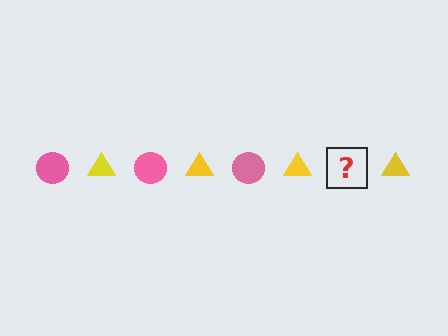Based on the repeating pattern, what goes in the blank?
The blank should be a pink circle.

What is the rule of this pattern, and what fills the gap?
The rule is that the pattern alternates between pink circle and yellow triangle. The gap should be filled with a pink circle.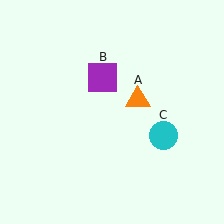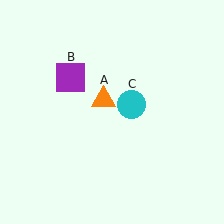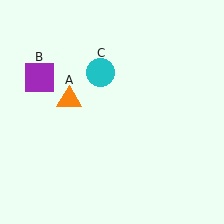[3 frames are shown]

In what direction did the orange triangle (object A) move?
The orange triangle (object A) moved left.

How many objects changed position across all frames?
3 objects changed position: orange triangle (object A), purple square (object B), cyan circle (object C).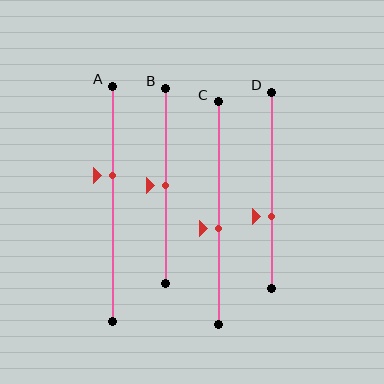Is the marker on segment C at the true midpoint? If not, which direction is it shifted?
No, the marker on segment C is shifted downward by about 7% of the segment length.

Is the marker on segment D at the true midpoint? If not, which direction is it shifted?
No, the marker on segment D is shifted downward by about 13% of the segment length.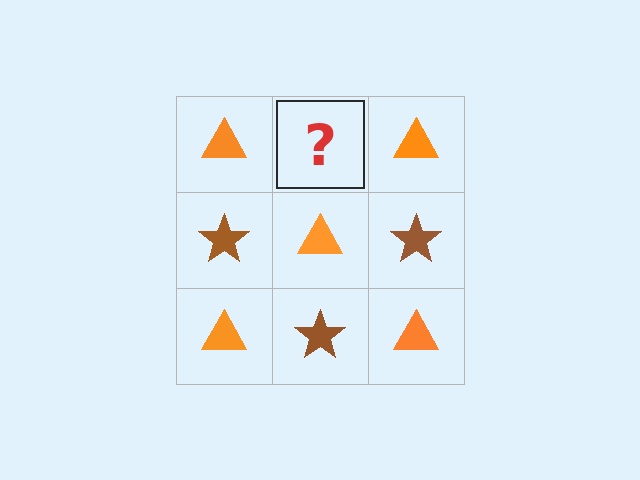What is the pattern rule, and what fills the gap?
The rule is that it alternates orange triangle and brown star in a checkerboard pattern. The gap should be filled with a brown star.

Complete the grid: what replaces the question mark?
The question mark should be replaced with a brown star.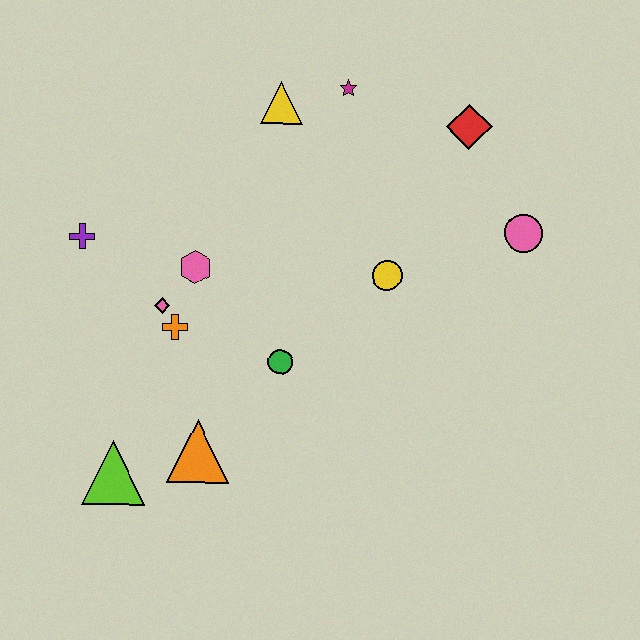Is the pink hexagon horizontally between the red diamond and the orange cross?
Yes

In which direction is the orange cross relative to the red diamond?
The orange cross is to the left of the red diamond.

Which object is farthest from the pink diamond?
The pink circle is farthest from the pink diamond.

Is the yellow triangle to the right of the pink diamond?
Yes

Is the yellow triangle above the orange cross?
Yes